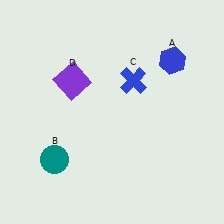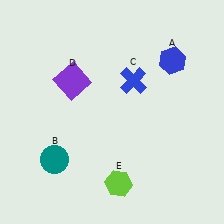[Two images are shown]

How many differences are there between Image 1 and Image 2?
There is 1 difference between the two images.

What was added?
A lime hexagon (E) was added in Image 2.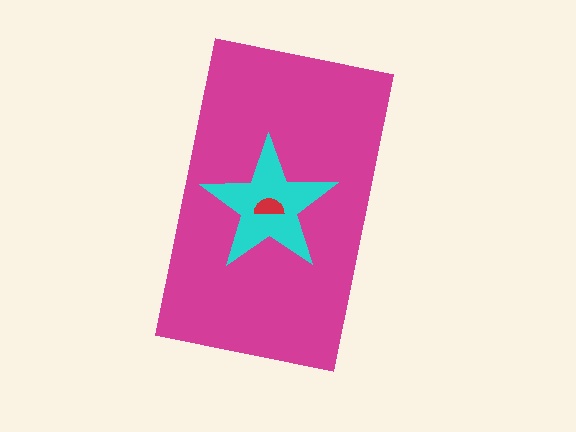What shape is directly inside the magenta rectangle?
The cyan star.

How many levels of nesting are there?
3.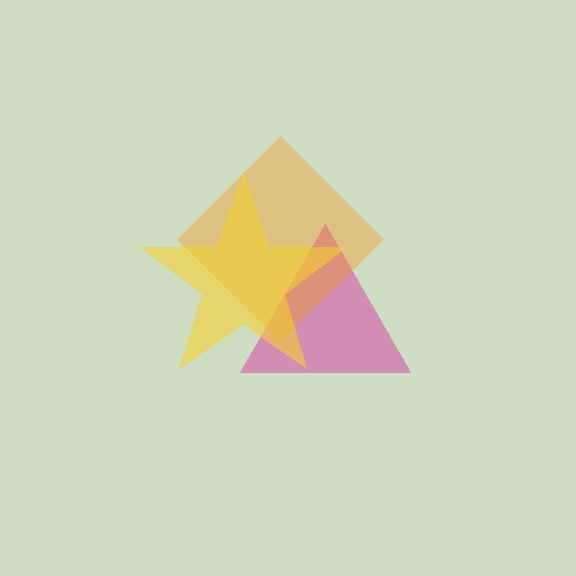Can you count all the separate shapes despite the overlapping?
Yes, there are 3 separate shapes.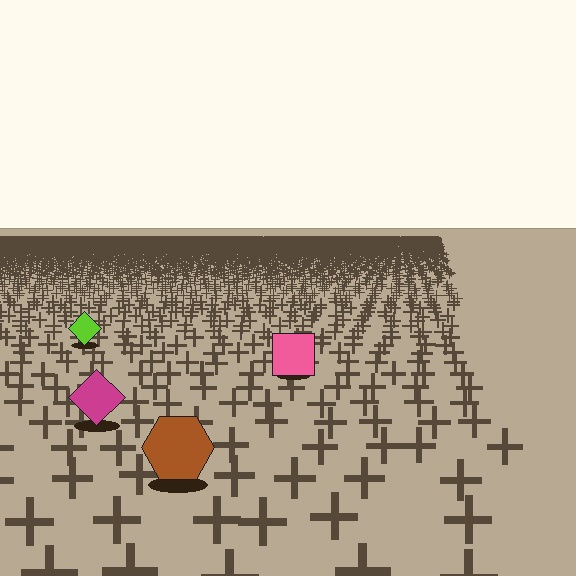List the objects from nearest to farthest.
From nearest to farthest: the brown hexagon, the magenta diamond, the pink square, the lime diamond.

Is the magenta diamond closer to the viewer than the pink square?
Yes. The magenta diamond is closer — you can tell from the texture gradient: the ground texture is coarser near it.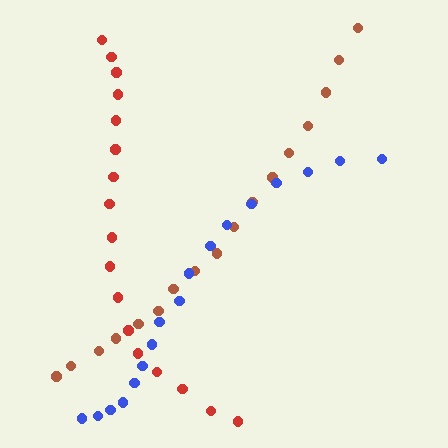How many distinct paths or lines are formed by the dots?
There are 3 distinct paths.